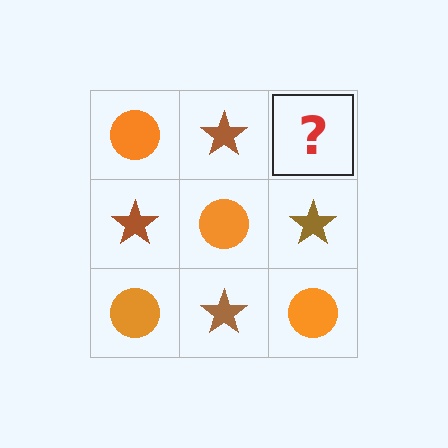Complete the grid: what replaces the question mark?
The question mark should be replaced with an orange circle.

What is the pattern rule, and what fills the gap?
The rule is that it alternates orange circle and brown star in a checkerboard pattern. The gap should be filled with an orange circle.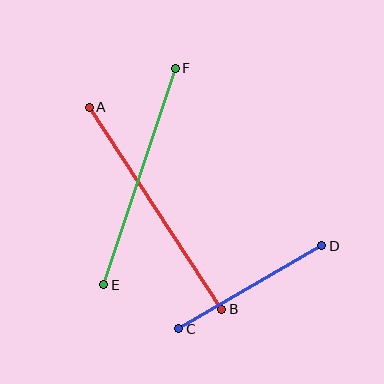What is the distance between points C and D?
The distance is approximately 165 pixels.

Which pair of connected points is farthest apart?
Points A and B are farthest apart.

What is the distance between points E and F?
The distance is approximately 228 pixels.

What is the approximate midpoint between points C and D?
The midpoint is at approximately (250, 287) pixels.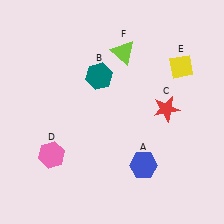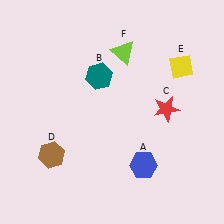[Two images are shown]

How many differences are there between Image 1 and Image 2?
There is 1 difference between the two images.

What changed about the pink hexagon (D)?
In Image 1, D is pink. In Image 2, it changed to brown.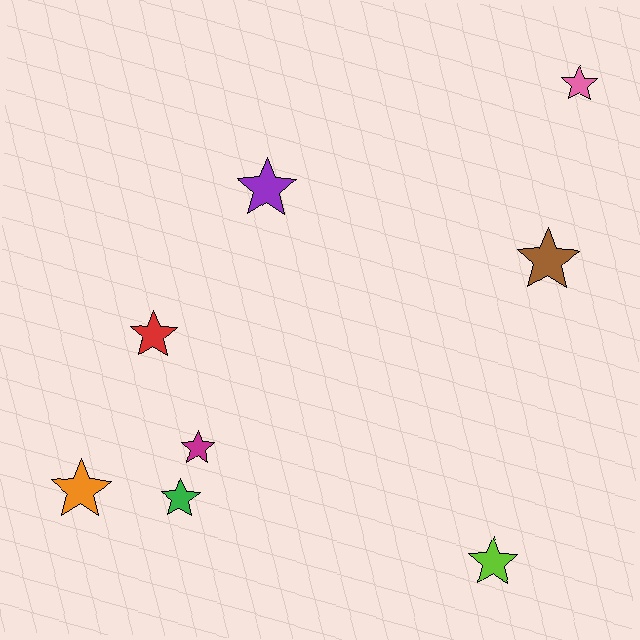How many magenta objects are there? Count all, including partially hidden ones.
There is 1 magenta object.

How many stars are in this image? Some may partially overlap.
There are 8 stars.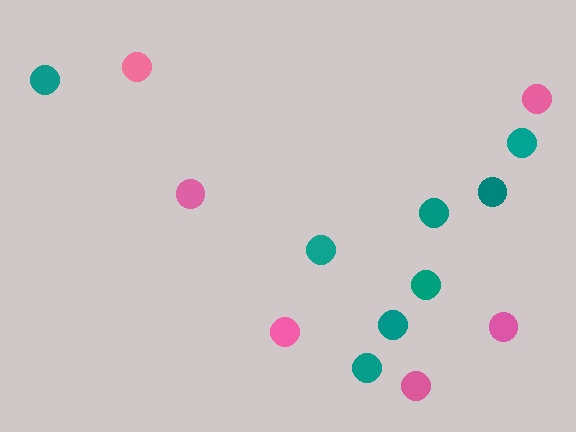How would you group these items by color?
There are 2 groups: one group of pink circles (6) and one group of teal circles (8).